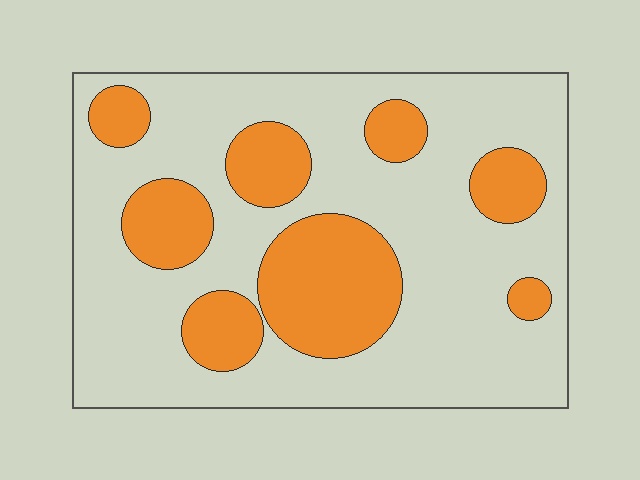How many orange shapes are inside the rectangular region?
8.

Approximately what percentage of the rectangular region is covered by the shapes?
Approximately 30%.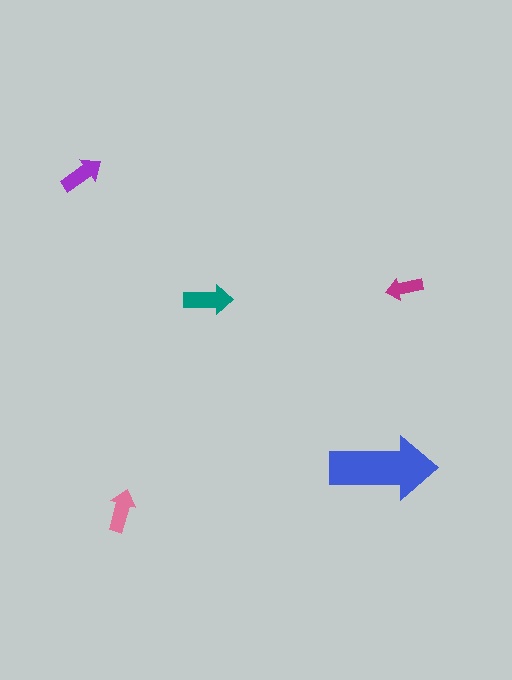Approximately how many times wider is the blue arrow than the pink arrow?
About 2.5 times wider.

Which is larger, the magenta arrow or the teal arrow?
The teal one.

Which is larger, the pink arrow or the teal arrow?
The teal one.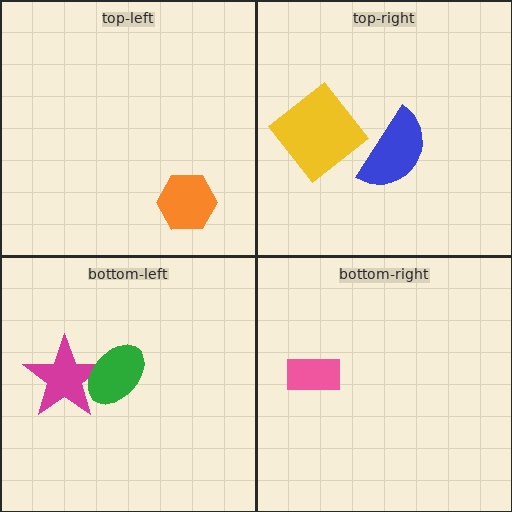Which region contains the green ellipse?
The bottom-left region.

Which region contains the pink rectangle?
The bottom-right region.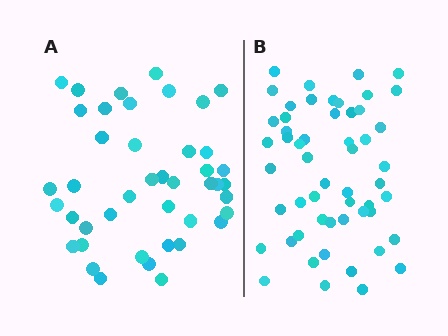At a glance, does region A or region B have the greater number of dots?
Region B (the right region) has more dots.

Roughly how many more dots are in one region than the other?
Region B has roughly 12 or so more dots than region A.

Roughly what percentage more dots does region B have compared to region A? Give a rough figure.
About 25% more.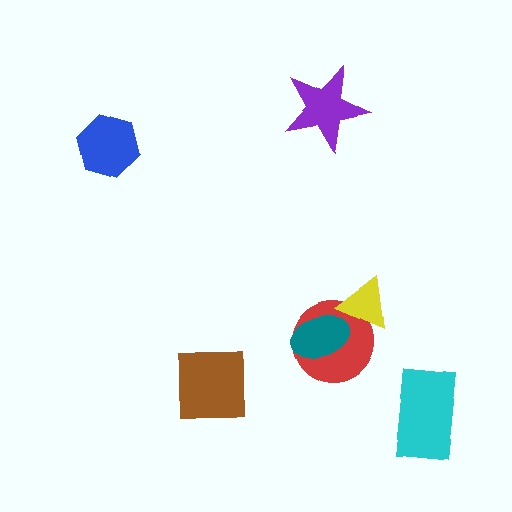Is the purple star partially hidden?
No, no other shape covers it.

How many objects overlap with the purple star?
0 objects overlap with the purple star.